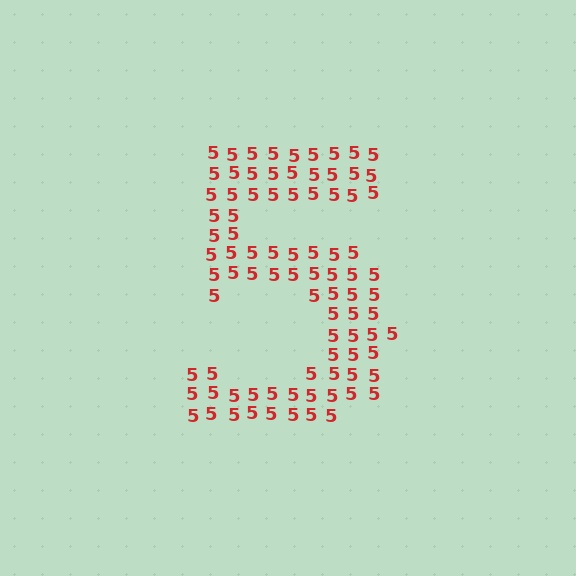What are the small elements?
The small elements are digit 5's.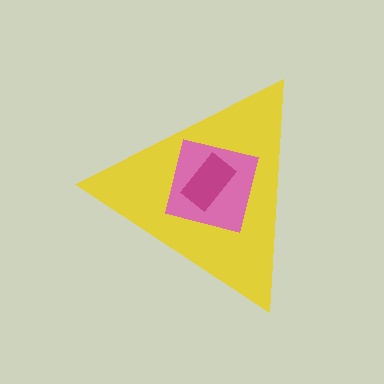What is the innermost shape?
The magenta rectangle.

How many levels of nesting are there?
3.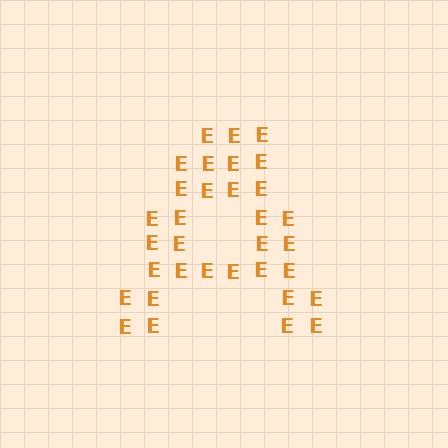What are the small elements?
The small elements are letter E's.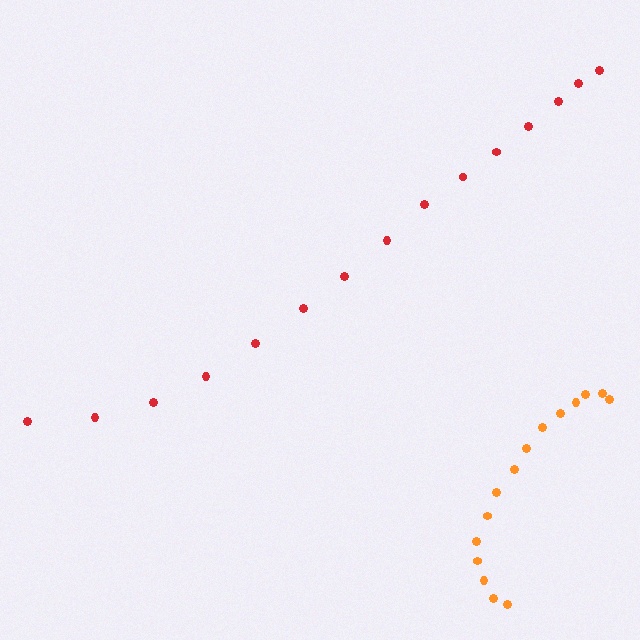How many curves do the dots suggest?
There are 2 distinct paths.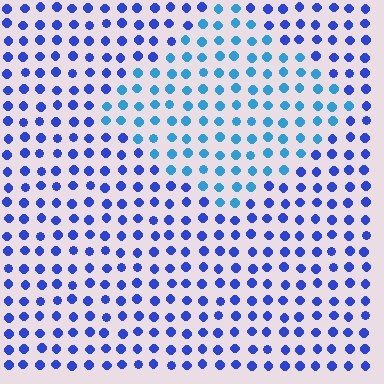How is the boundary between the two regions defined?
The boundary is defined purely by a slight shift in hue (about 33 degrees). Spacing, size, and orientation are identical on both sides.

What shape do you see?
I see a diamond.